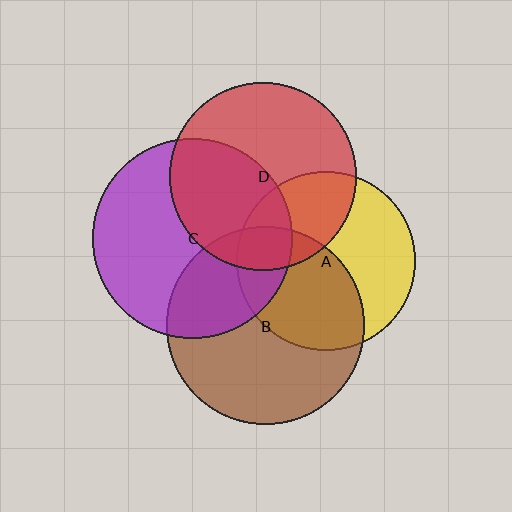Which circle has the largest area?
Circle C (purple).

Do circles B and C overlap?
Yes.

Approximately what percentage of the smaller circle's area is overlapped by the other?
Approximately 30%.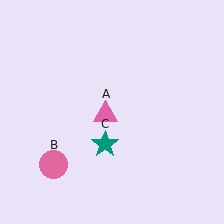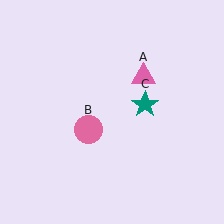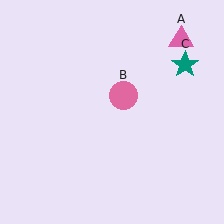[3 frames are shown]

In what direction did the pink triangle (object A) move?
The pink triangle (object A) moved up and to the right.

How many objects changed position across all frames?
3 objects changed position: pink triangle (object A), pink circle (object B), teal star (object C).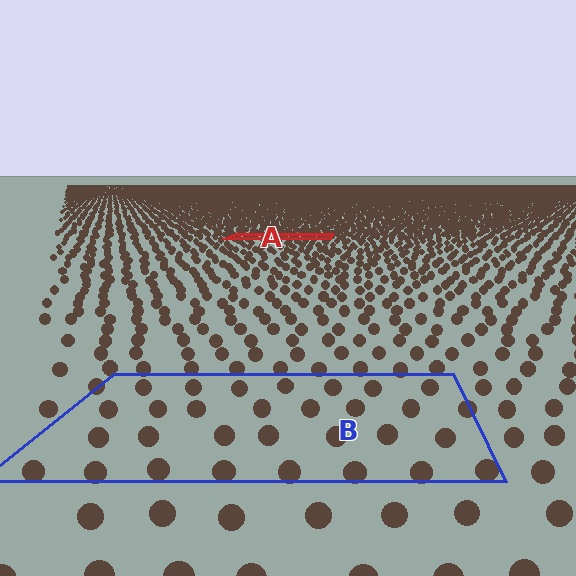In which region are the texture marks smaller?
The texture marks are smaller in region A, because it is farther away.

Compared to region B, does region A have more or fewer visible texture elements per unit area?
Region A has more texture elements per unit area — they are packed more densely because it is farther away.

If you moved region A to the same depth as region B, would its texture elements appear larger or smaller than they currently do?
They would appear larger. At a closer depth, the same texture elements are projected at a bigger on-screen size.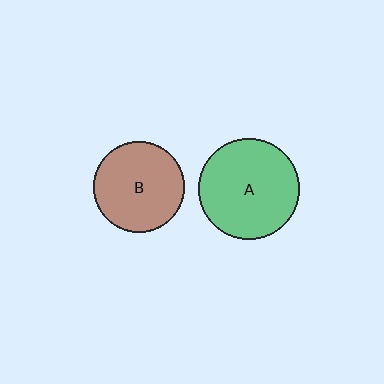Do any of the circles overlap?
No, none of the circles overlap.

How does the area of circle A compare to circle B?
Approximately 1.2 times.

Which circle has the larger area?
Circle A (green).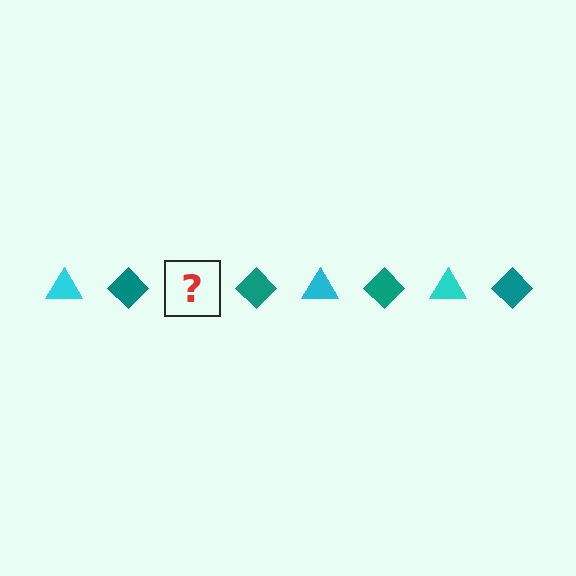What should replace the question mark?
The question mark should be replaced with a cyan triangle.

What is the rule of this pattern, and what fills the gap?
The rule is that the pattern alternates between cyan triangle and teal diamond. The gap should be filled with a cyan triangle.